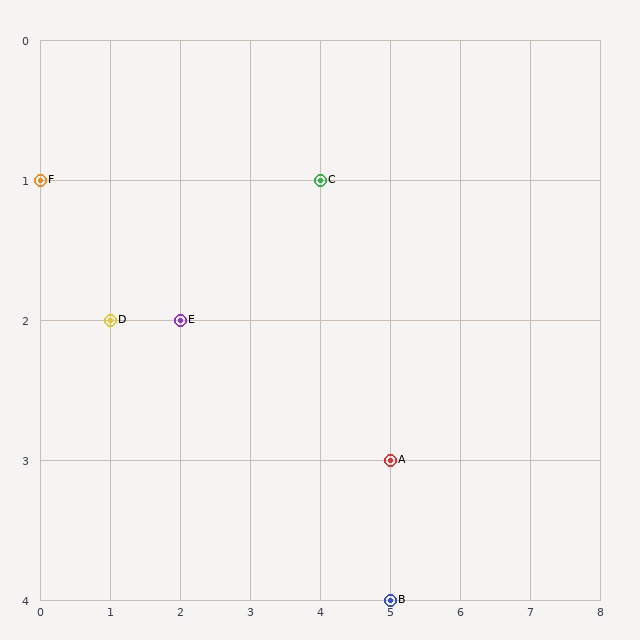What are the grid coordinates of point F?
Point F is at grid coordinates (0, 1).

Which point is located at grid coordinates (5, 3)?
Point A is at (5, 3).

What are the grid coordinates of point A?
Point A is at grid coordinates (5, 3).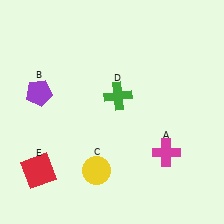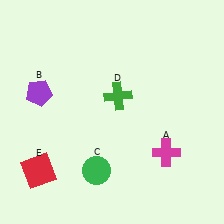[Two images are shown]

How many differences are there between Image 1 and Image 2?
There is 1 difference between the two images.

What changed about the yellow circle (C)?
In Image 1, C is yellow. In Image 2, it changed to green.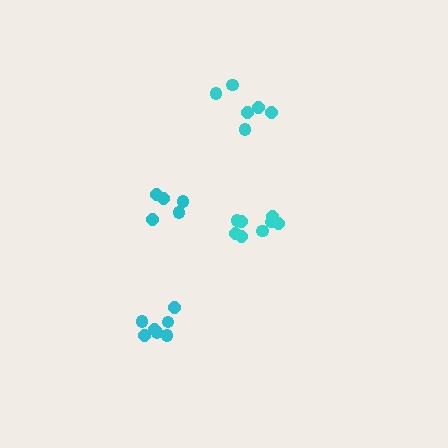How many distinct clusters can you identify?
There are 4 distinct clusters.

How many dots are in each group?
Group 1: 6 dots, Group 2: 8 dots, Group 3: 5 dots, Group 4: 7 dots (26 total).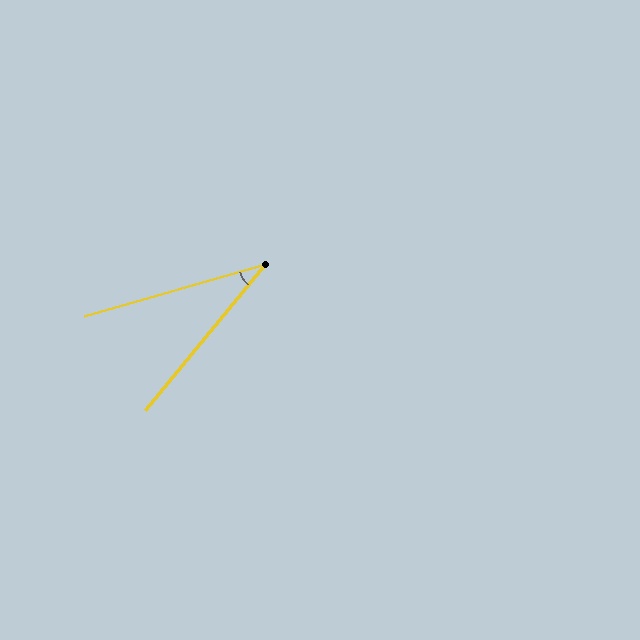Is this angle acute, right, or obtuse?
It is acute.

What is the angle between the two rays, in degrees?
Approximately 35 degrees.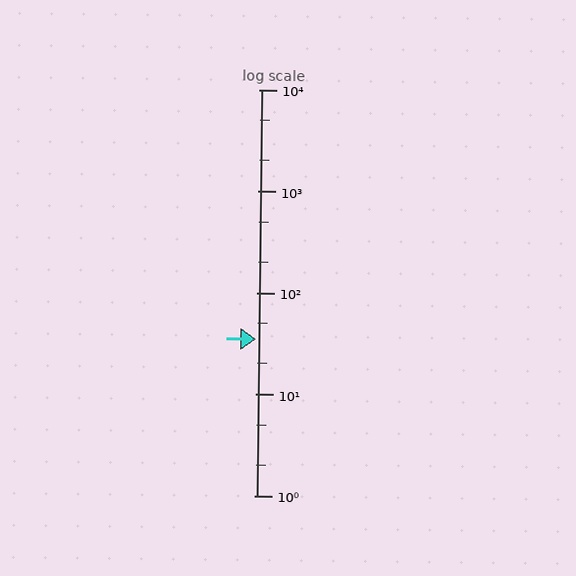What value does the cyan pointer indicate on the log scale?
The pointer indicates approximately 35.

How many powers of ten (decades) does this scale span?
The scale spans 4 decades, from 1 to 10000.